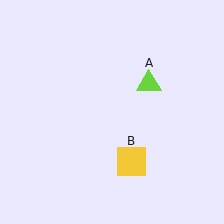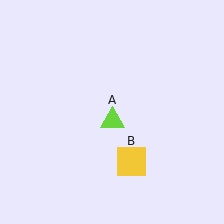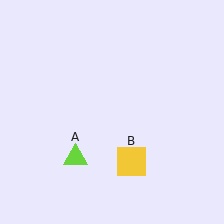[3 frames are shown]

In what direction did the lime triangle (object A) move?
The lime triangle (object A) moved down and to the left.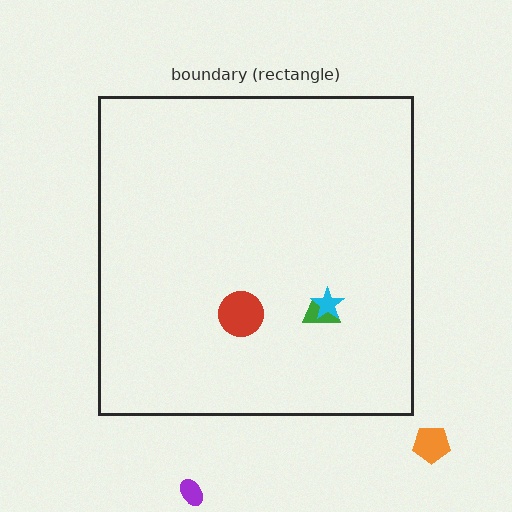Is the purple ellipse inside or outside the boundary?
Outside.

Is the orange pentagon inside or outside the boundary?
Outside.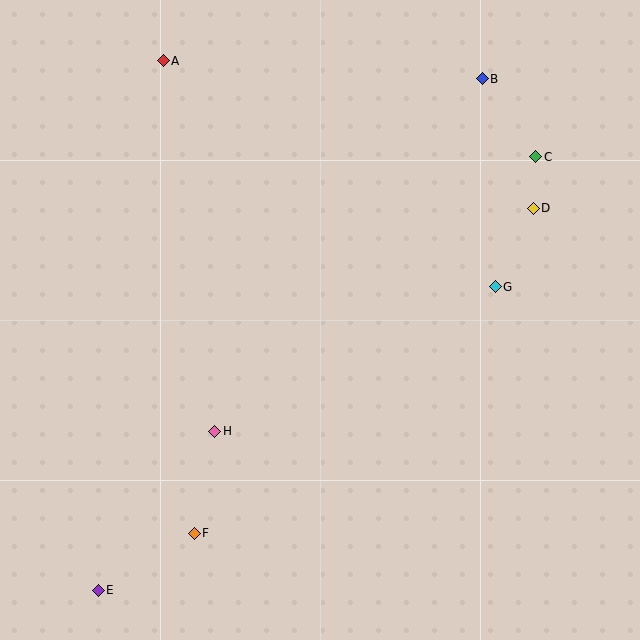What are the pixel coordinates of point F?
Point F is at (194, 533).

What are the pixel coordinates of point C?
Point C is at (536, 157).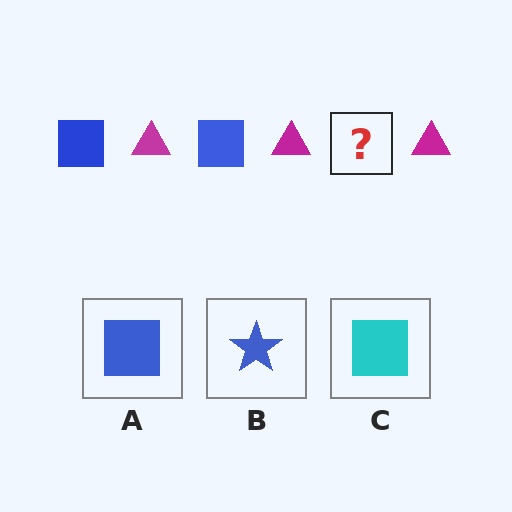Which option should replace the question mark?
Option A.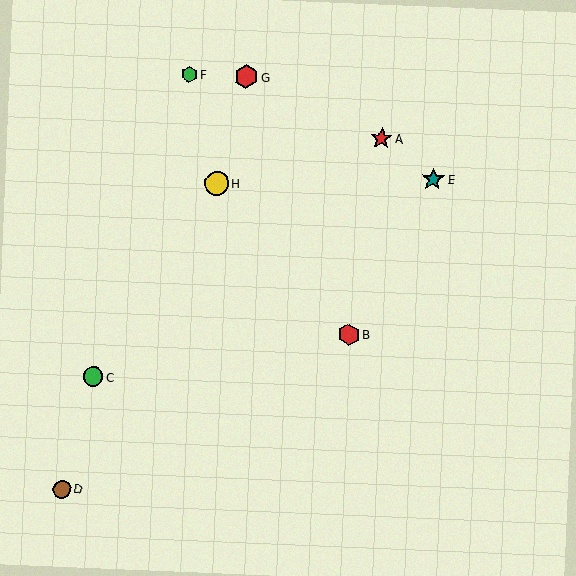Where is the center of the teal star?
The center of the teal star is at (433, 179).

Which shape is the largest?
The yellow circle (labeled H) is the largest.